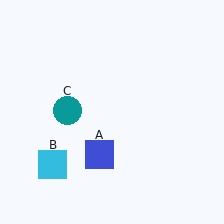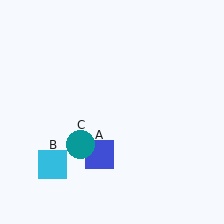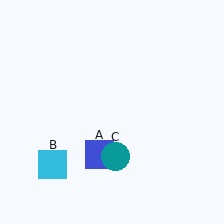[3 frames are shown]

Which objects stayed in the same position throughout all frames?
Blue square (object A) and cyan square (object B) remained stationary.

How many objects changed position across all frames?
1 object changed position: teal circle (object C).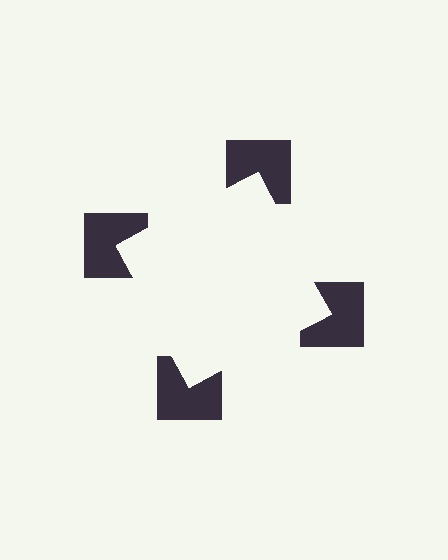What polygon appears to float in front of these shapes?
An illusory square — its edges are inferred from the aligned wedge cuts in the notched squares, not physically drawn.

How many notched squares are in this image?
There are 4 — one at each vertex of the illusory square.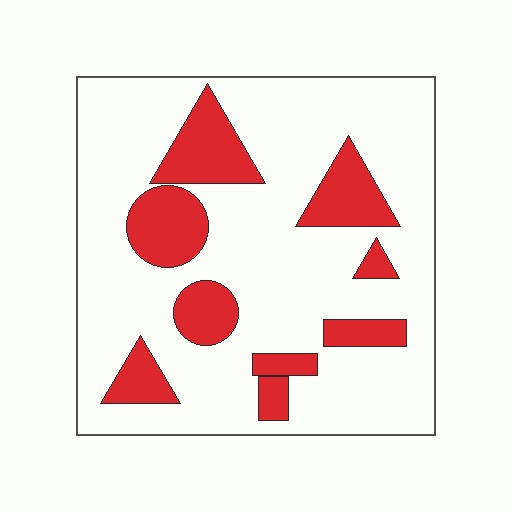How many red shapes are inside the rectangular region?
9.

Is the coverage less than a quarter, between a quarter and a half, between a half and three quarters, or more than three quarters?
Less than a quarter.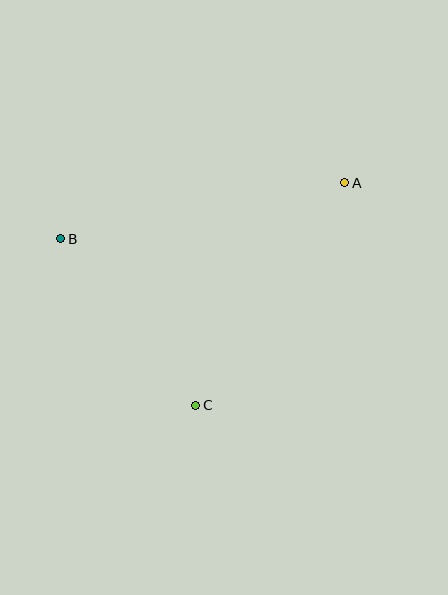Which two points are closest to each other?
Points B and C are closest to each other.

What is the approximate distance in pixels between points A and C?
The distance between A and C is approximately 268 pixels.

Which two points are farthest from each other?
Points A and B are farthest from each other.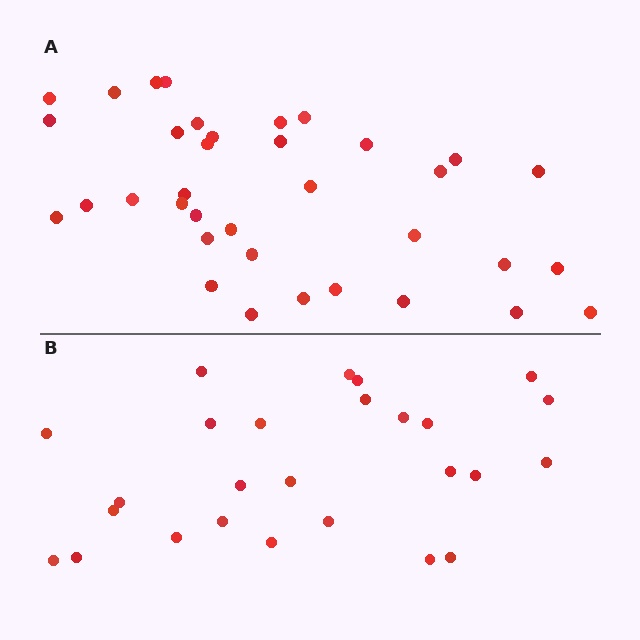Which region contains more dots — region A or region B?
Region A (the top region) has more dots.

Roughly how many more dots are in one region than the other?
Region A has roughly 10 or so more dots than region B.